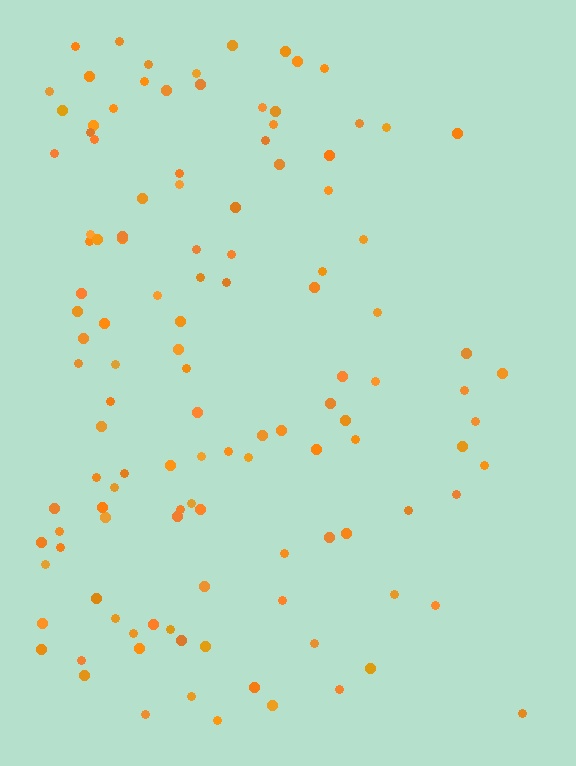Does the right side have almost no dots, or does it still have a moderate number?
Still a moderate number, just noticeably fewer than the left.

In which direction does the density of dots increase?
From right to left, with the left side densest.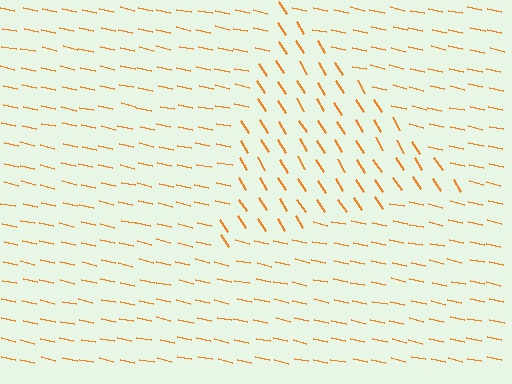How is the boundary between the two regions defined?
The boundary is defined purely by a change in line orientation (approximately 45 degrees difference). All lines are the same color and thickness.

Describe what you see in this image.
The image is filled with small orange line segments. A triangle region in the image has lines oriented differently from the surrounding lines, creating a visible texture boundary.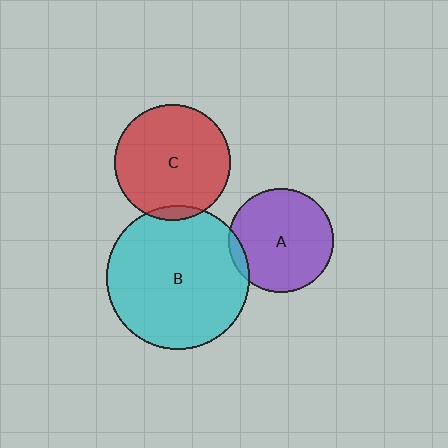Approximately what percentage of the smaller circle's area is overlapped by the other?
Approximately 5%.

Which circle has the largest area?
Circle B (cyan).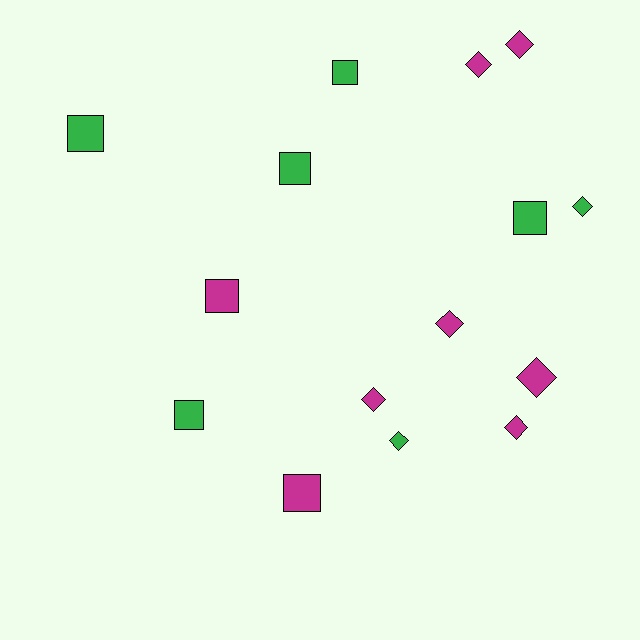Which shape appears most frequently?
Diamond, with 8 objects.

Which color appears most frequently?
Magenta, with 8 objects.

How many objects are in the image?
There are 15 objects.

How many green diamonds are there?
There are 2 green diamonds.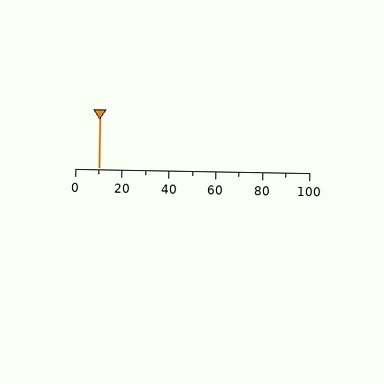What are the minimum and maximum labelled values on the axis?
The axis runs from 0 to 100.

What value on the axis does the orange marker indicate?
The marker indicates approximately 10.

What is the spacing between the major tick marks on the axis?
The major ticks are spaced 20 apart.